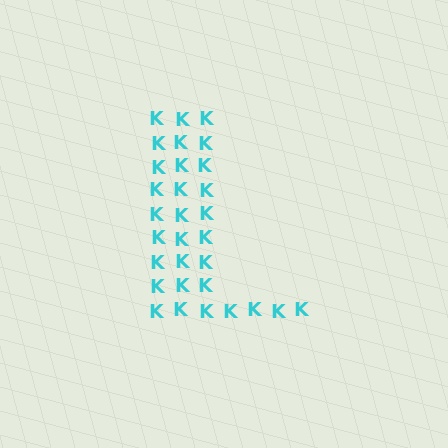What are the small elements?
The small elements are letter K's.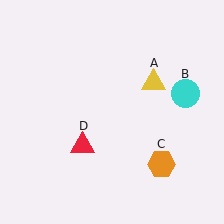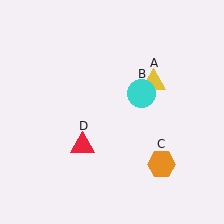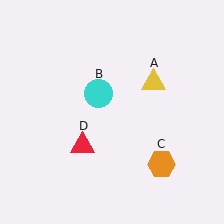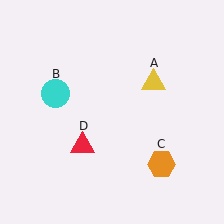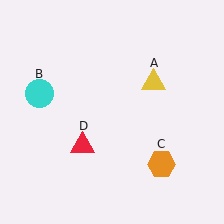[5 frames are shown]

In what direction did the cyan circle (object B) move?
The cyan circle (object B) moved left.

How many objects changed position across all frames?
1 object changed position: cyan circle (object B).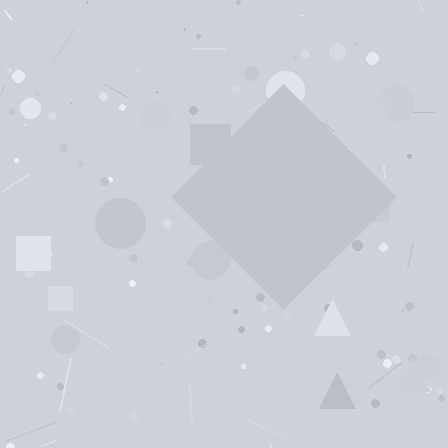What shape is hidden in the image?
A diamond is hidden in the image.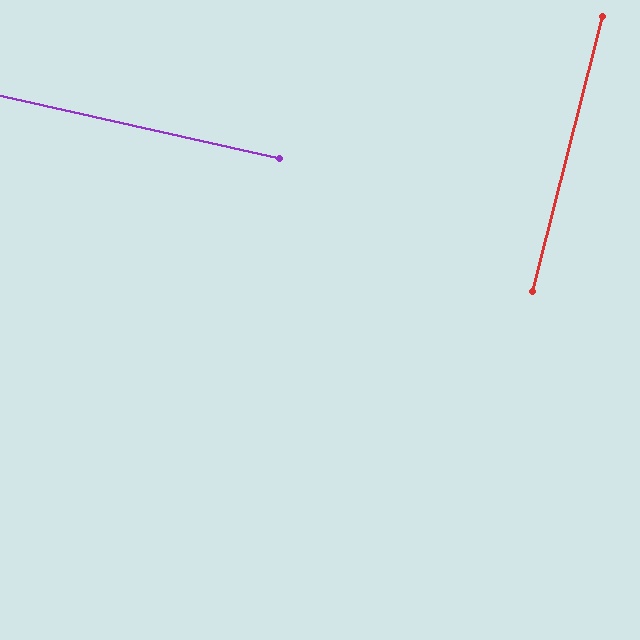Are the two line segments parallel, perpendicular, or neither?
Perpendicular — they meet at approximately 88°.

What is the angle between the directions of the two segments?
Approximately 88 degrees.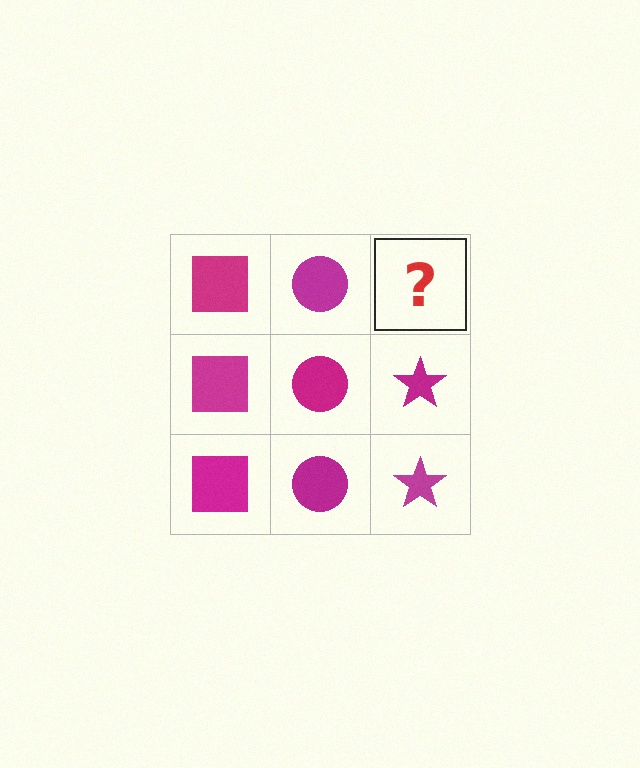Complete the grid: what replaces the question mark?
The question mark should be replaced with a magenta star.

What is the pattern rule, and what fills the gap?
The rule is that each column has a consistent shape. The gap should be filled with a magenta star.